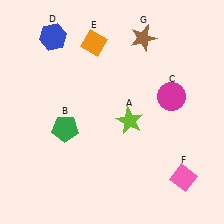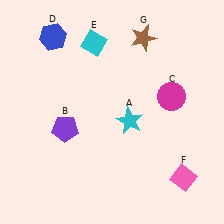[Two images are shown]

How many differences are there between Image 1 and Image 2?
There are 3 differences between the two images.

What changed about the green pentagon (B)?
In Image 1, B is green. In Image 2, it changed to purple.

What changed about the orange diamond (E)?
In Image 1, E is orange. In Image 2, it changed to cyan.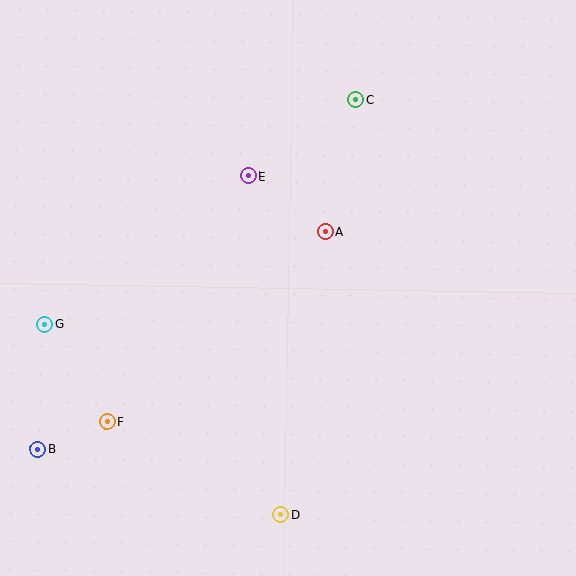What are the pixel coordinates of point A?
Point A is at (325, 232).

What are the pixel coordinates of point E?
Point E is at (248, 176).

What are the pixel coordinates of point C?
Point C is at (356, 100).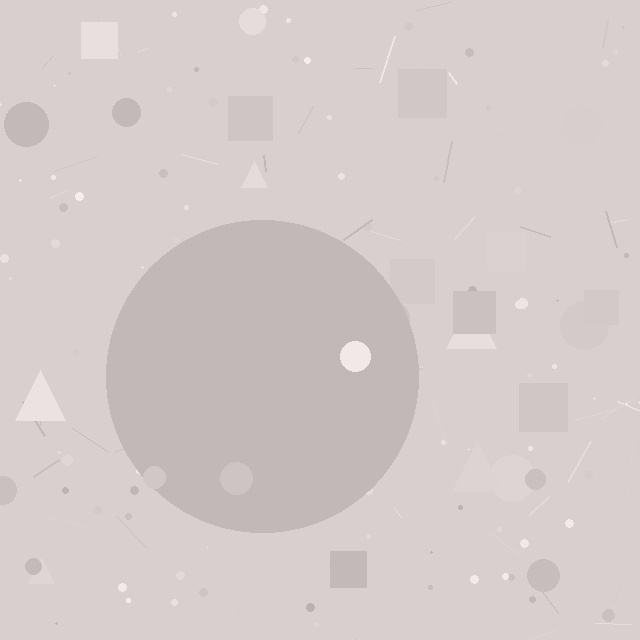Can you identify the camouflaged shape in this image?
The camouflaged shape is a circle.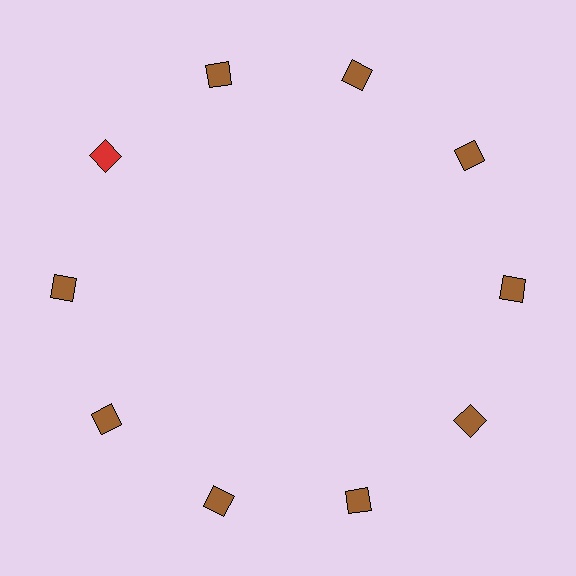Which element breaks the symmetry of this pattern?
The red square at roughly the 10 o'clock position breaks the symmetry. All other shapes are brown squares.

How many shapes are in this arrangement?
There are 10 shapes arranged in a ring pattern.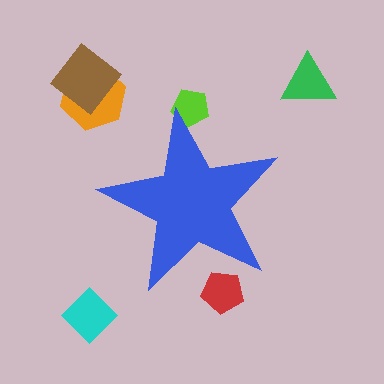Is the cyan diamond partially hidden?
No, the cyan diamond is fully visible.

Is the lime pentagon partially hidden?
Yes, the lime pentagon is partially hidden behind the blue star.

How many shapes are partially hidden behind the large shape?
2 shapes are partially hidden.